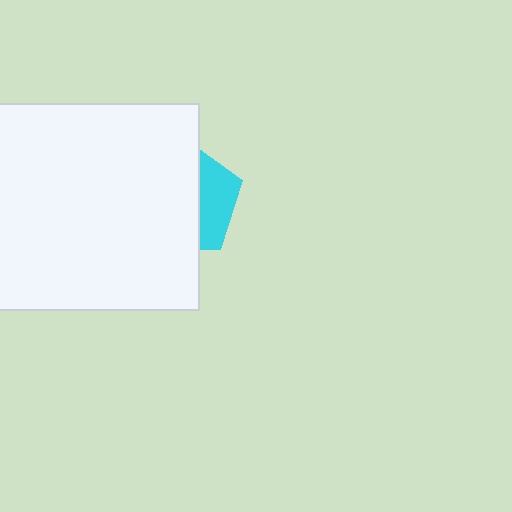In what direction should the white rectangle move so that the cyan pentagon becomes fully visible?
The white rectangle should move left. That is the shortest direction to clear the overlap and leave the cyan pentagon fully visible.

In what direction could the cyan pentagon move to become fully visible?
The cyan pentagon could move right. That would shift it out from behind the white rectangle entirely.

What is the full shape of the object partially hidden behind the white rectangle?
The partially hidden object is a cyan pentagon.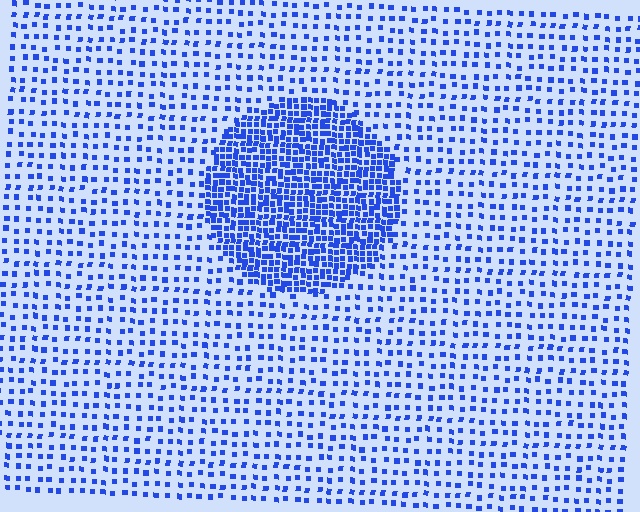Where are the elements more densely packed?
The elements are more densely packed inside the circle boundary.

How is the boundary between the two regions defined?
The boundary is defined by a change in element density (approximately 2.7x ratio). All elements are the same color, size, and shape.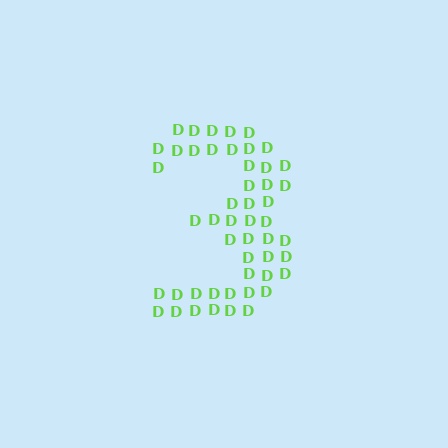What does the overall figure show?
The overall figure shows the digit 3.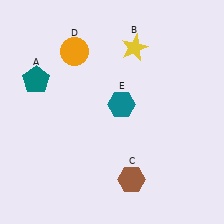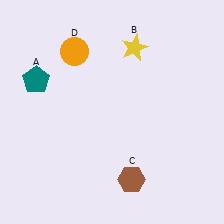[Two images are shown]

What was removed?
The teal hexagon (E) was removed in Image 2.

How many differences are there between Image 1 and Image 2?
There is 1 difference between the two images.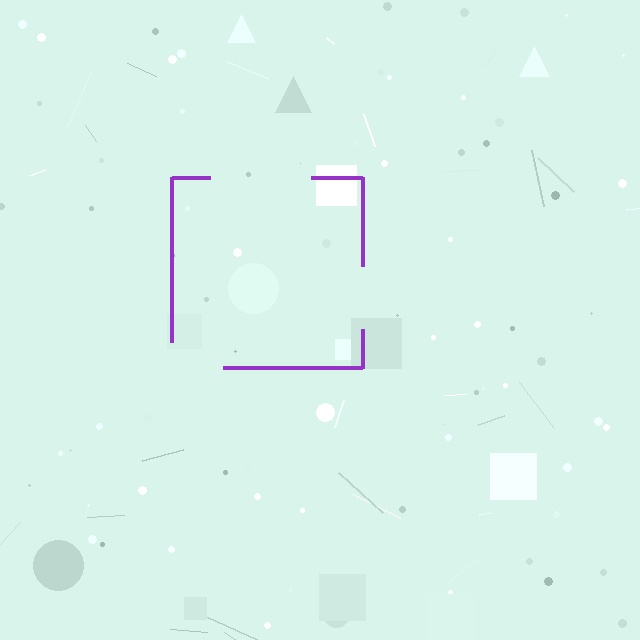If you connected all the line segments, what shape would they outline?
They would outline a square.